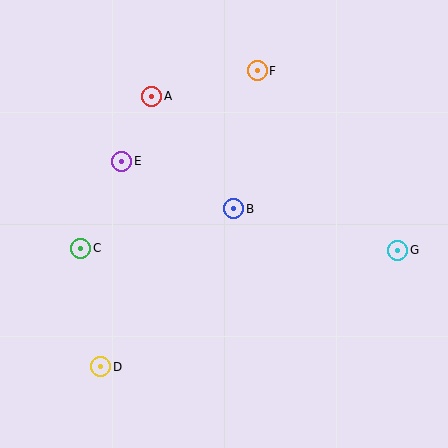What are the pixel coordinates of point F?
Point F is at (257, 71).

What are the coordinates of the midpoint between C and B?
The midpoint between C and B is at (157, 228).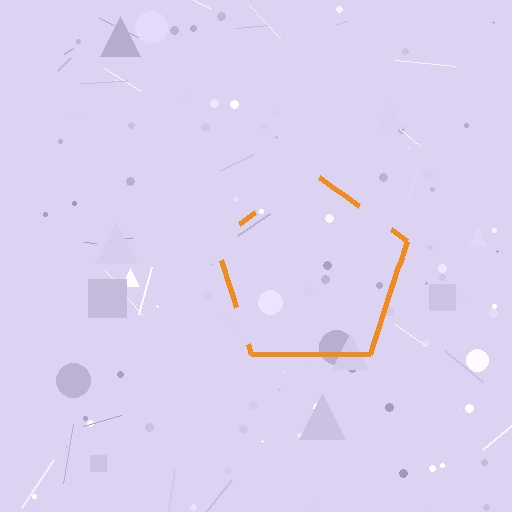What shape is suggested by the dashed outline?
The dashed outline suggests a pentagon.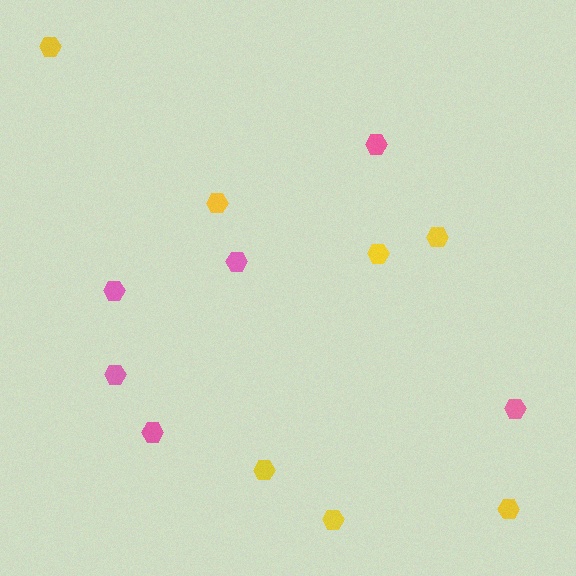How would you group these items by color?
There are 2 groups: one group of yellow hexagons (7) and one group of pink hexagons (6).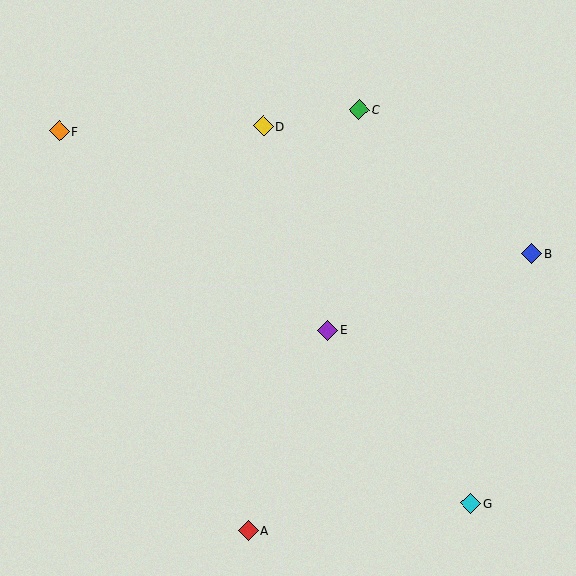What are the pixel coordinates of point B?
Point B is at (532, 253).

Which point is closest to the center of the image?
Point E at (328, 330) is closest to the center.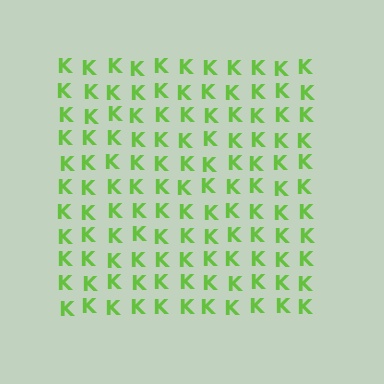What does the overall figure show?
The overall figure shows a square.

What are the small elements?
The small elements are letter K's.